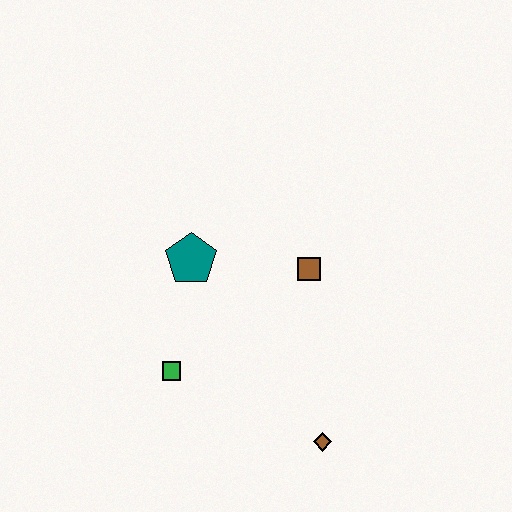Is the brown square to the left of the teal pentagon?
No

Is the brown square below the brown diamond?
No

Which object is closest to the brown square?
The teal pentagon is closest to the brown square.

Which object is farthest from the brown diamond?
The teal pentagon is farthest from the brown diamond.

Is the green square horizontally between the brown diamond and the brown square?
No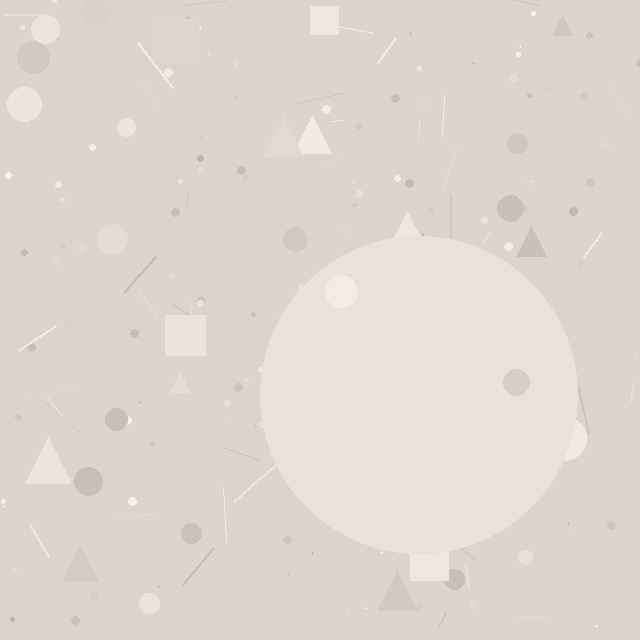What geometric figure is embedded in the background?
A circle is embedded in the background.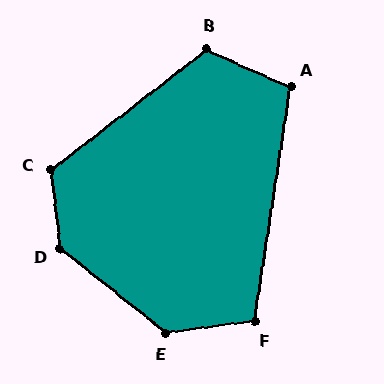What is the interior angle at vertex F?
Approximately 106 degrees (obtuse).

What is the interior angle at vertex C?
Approximately 120 degrees (obtuse).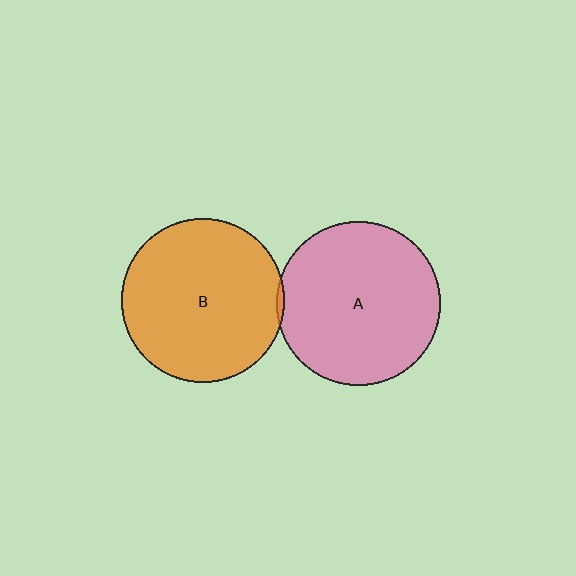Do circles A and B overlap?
Yes.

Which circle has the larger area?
Circle A (pink).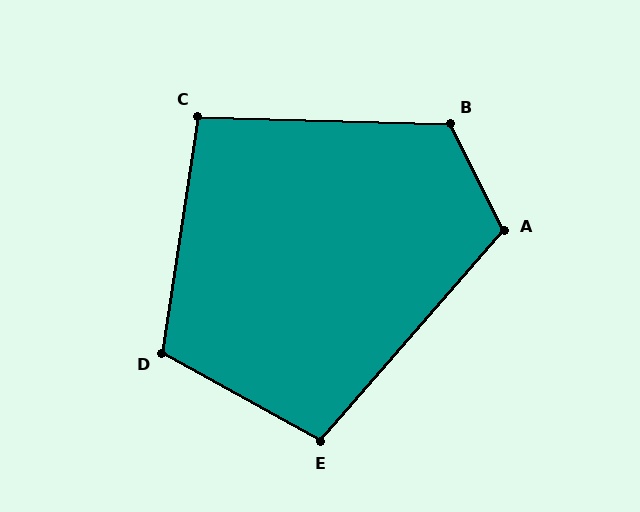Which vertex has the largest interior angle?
B, at approximately 118 degrees.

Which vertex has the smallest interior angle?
C, at approximately 97 degrees.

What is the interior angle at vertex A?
Approximately 112 degrees (obtuse).